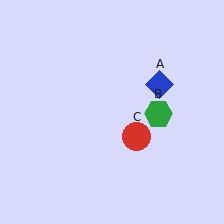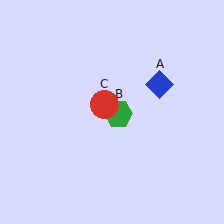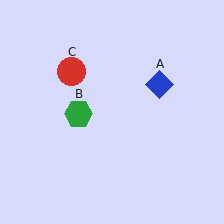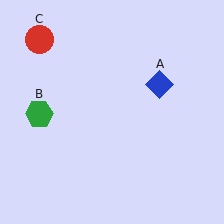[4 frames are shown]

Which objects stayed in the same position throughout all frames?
Blue diamond (object A) remained stationary.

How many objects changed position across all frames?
2 objects changed position: green hexagon (object B), red circle (object C).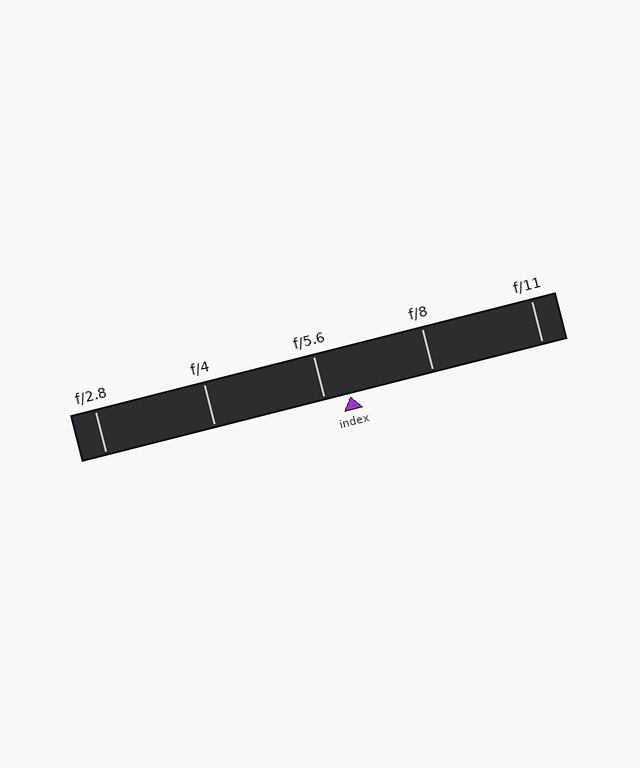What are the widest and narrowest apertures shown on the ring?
The widest aperture shown is f/2.8 and the narrowest is f/11.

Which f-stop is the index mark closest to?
The index mark is closest to f/5.6.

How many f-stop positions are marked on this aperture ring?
There are 5 f-stop positions marked.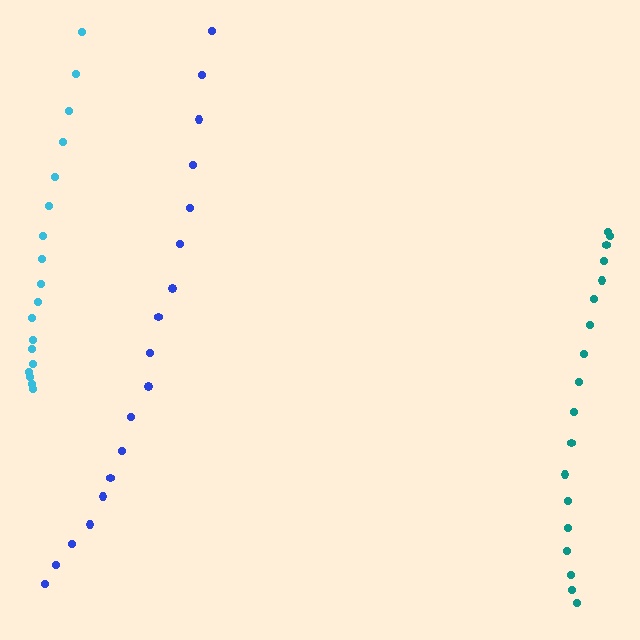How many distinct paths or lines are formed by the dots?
There are 3 distinct paths.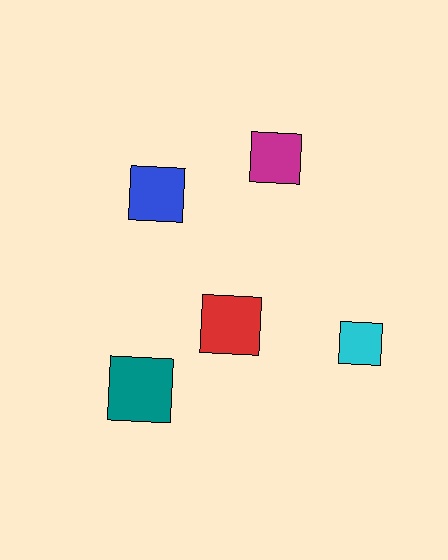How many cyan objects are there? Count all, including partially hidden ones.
There is 1 cyan object.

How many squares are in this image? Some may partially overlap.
There are 5 squares.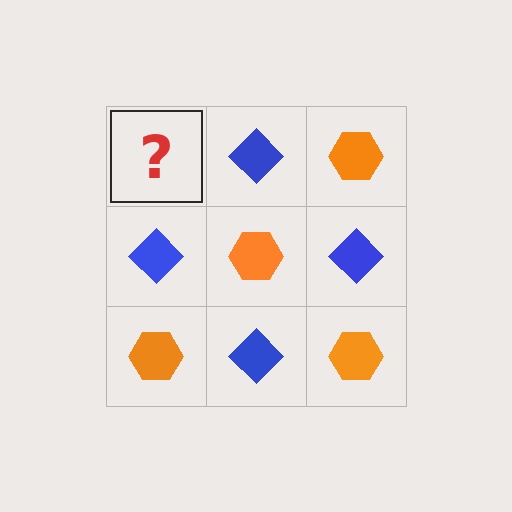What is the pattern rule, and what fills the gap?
The rule is that it alternates orange hexagon and blue diamond in a checkerboard pattern. The gap should be filled with an orange hexagon.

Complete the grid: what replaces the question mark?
The question mark should be replaced with an orange hexagon.